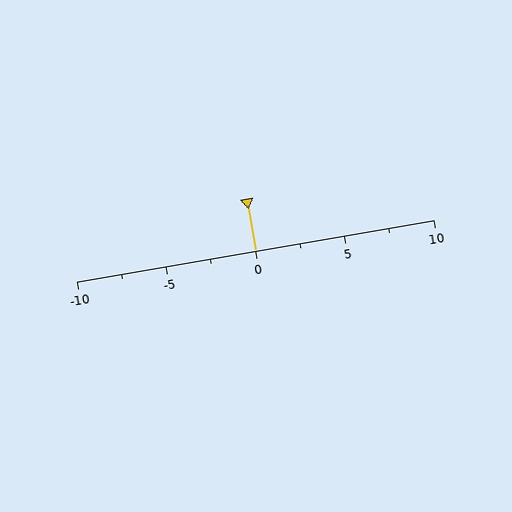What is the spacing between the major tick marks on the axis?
The major ticks are spaced 5 apart.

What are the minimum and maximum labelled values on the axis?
The axis runs from -10 to 10.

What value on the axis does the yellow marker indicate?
The marker indicates approximately 0.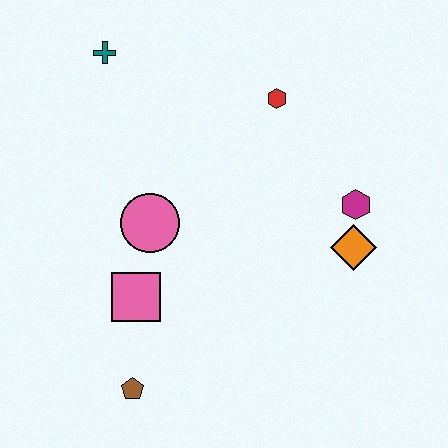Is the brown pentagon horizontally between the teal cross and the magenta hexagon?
Yes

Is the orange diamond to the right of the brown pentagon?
Yes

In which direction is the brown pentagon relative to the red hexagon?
The brown pentagon is below the red hexagon.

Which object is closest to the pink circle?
The pink square is closest to the pink circle.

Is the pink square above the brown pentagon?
Yes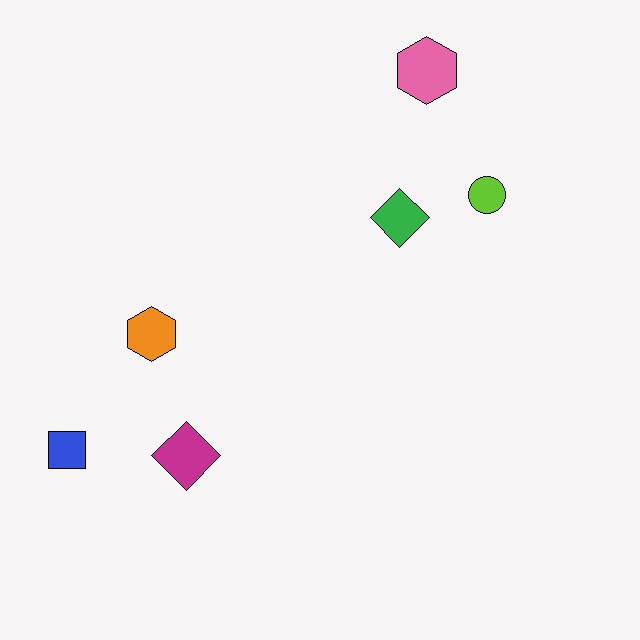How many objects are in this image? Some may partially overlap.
There are 6 objects.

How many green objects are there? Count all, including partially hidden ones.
There is 1 green object.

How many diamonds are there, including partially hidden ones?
There are 2 diamonds.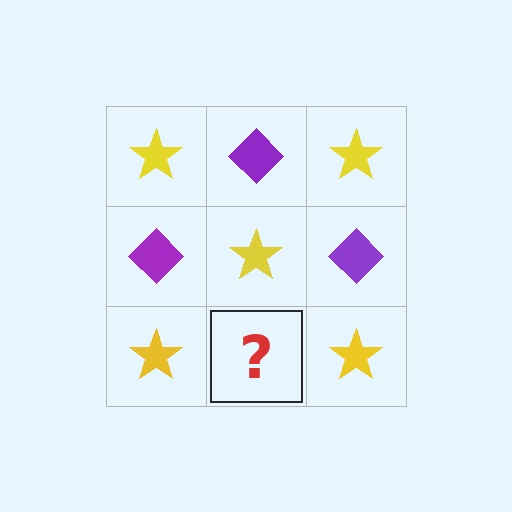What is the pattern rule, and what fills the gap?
The rule is that it alternates yellow star and purple diamond in a checkerboard pattern. The gap should be filled with a purple diamond.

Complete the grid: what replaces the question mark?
The question mark should be replaced with a purple diamond.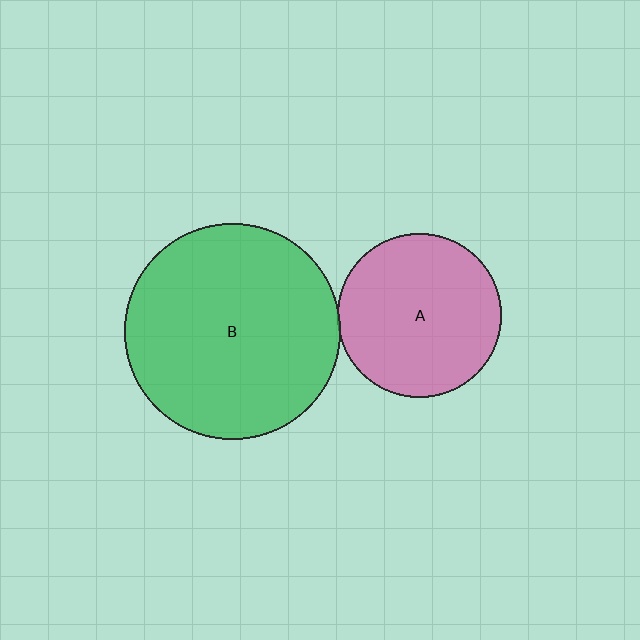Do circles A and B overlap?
Yes.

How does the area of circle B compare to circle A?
Approximately 1.7 times.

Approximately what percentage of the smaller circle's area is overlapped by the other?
Approximately 5%.